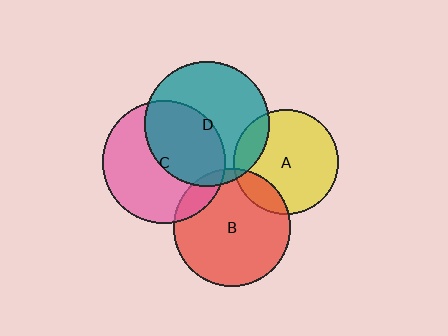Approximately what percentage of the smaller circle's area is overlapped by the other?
Approximately 15%.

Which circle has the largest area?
Circle D (teal).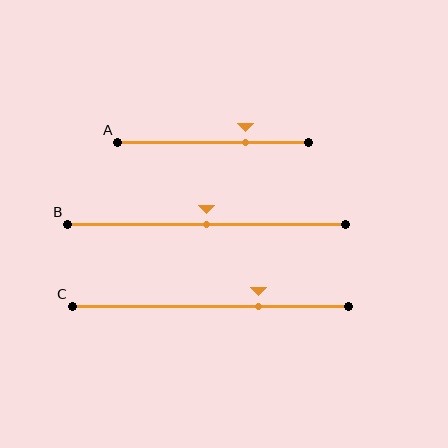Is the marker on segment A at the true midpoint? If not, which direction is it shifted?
No, the marker on segment A is shifted to the right by about 17% of the segment length.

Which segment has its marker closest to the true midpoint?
Segment B has its marker closest to the true midpoint.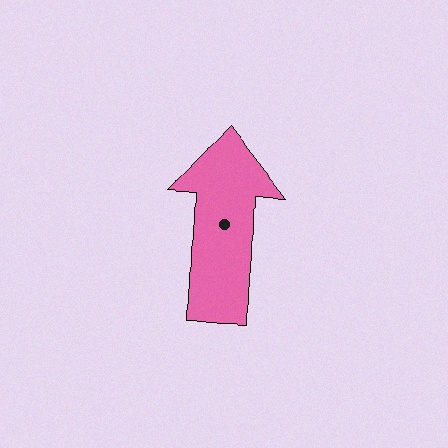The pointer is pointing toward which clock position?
Roughly 12 o'clock.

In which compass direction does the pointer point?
North.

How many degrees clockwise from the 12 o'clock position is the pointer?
Approximately 3 degrees.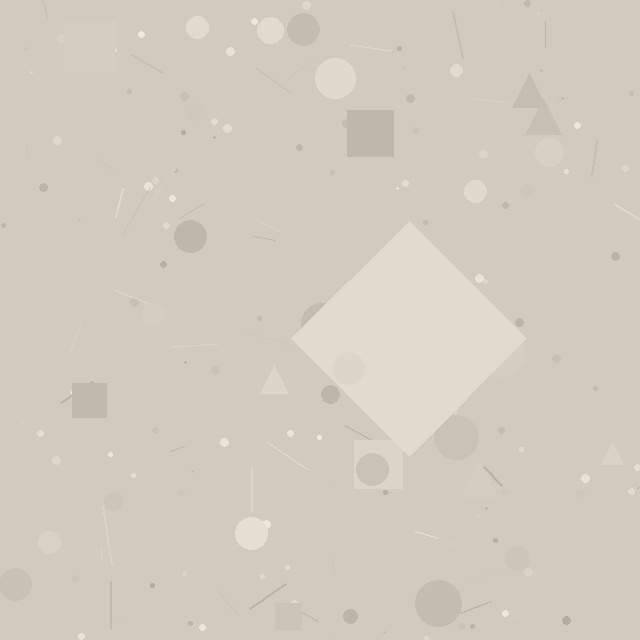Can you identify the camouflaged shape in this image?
The camouflaged shape is a diamond.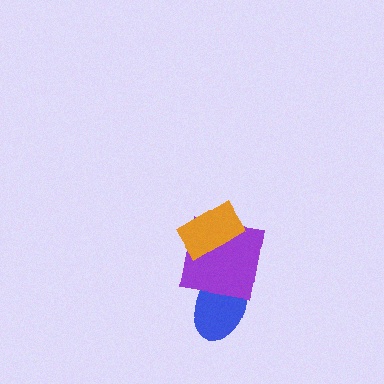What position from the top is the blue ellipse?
The blue ellipse is 3rd from the top.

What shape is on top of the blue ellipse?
The purple square is on top of the blue ellipse.